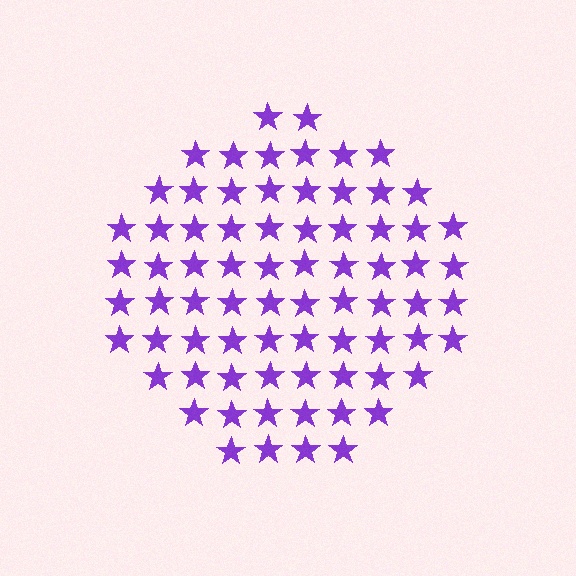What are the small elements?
The small elements are stars.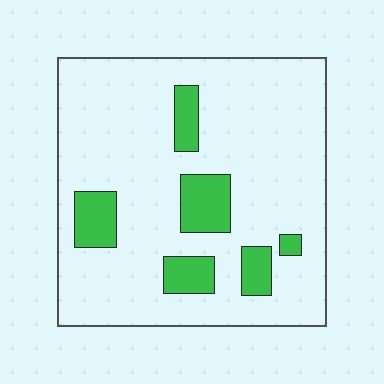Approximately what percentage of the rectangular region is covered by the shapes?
Approximately 15%.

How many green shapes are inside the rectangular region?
6.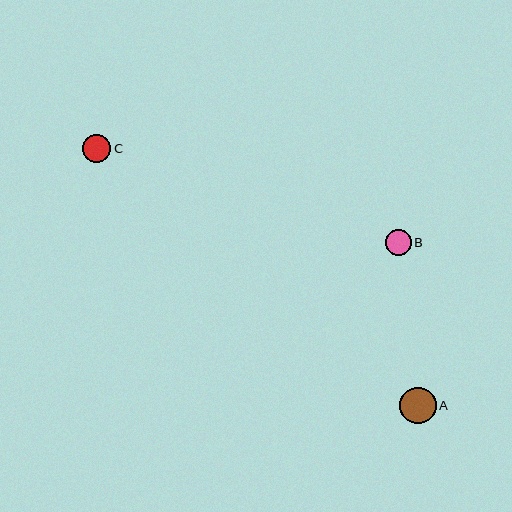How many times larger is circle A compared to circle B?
Circle A is approximately 1.4 times the size of circle B.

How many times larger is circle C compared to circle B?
Circle C is approximately 1.1 times the size of circle B.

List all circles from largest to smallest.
From largest to smallest: A, C, B.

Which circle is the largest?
Circle A is the largest with a size of approximately 36 pixels.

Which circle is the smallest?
Circle B is the smallest with a size of approximately 26 pixels.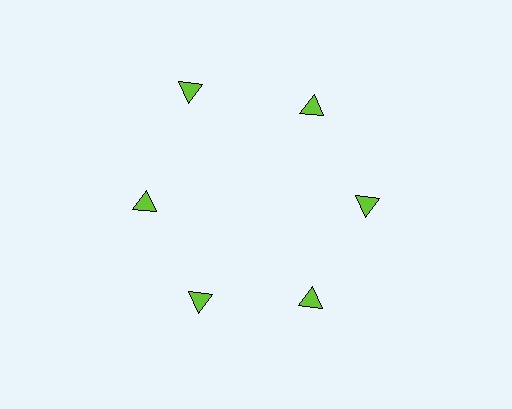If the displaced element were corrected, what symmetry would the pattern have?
It would have 6-fold rotational symmetry — the pattern would map onto itself every 60 degrees.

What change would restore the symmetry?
The symmetry would be restored by moving it inward, back onto the ring so that all 6 triangles sit at equal angles and equal distance from the center.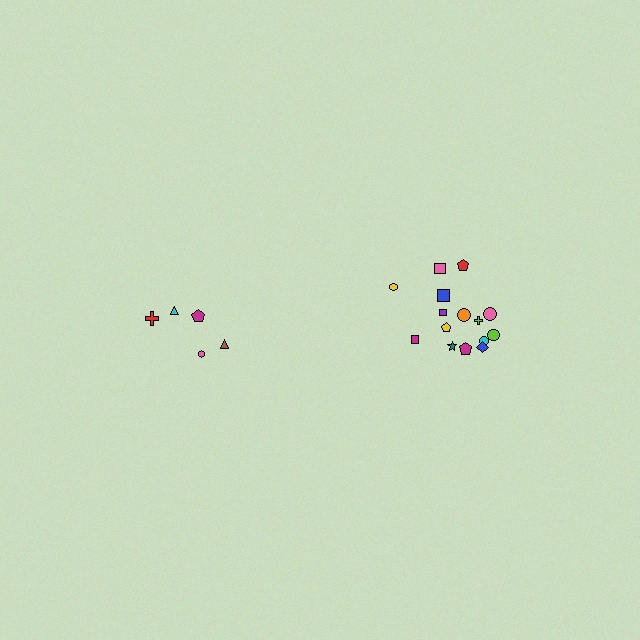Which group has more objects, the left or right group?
The right group.